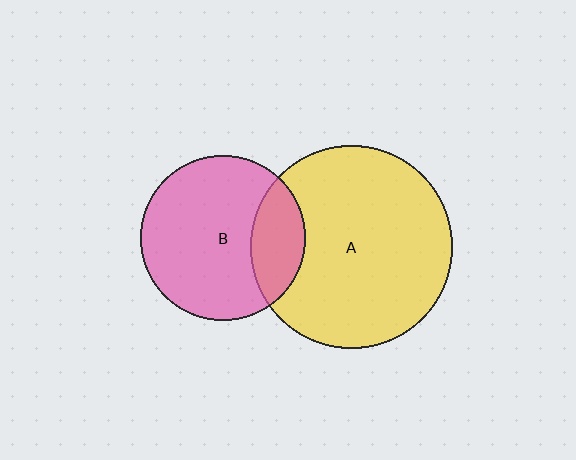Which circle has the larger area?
Circle A (yellow).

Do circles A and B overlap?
Yes.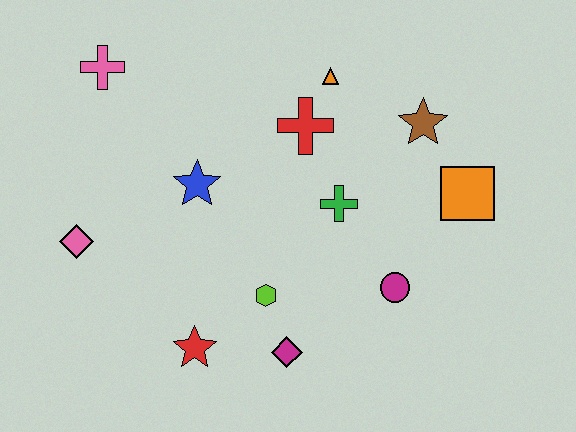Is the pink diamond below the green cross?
Yes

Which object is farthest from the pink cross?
The orange square is farthest from the pink cross.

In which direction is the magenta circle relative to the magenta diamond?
The magenta circle is to the right of the magenta diamond.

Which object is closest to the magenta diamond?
The lime hexagon is closest to the magenta diamond.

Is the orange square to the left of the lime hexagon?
No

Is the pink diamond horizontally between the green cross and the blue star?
No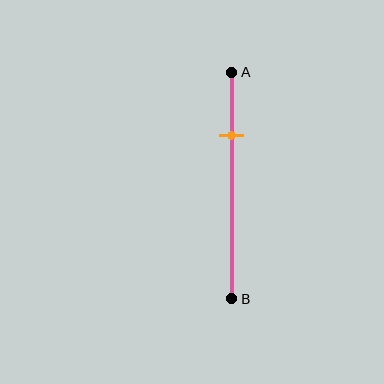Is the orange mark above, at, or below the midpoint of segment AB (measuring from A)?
The orange mark is above the midpoint of segment AB.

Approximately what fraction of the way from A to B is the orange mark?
The orange mark is approximately 30% of the way from A to B.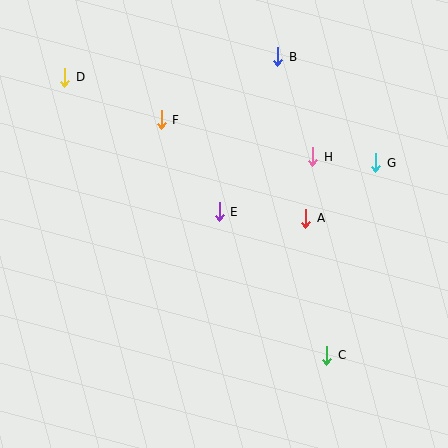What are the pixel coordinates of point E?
Point E is at (219, 212).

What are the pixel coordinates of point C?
Point C is at (327, 355).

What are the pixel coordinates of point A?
Point A is at (305, 218).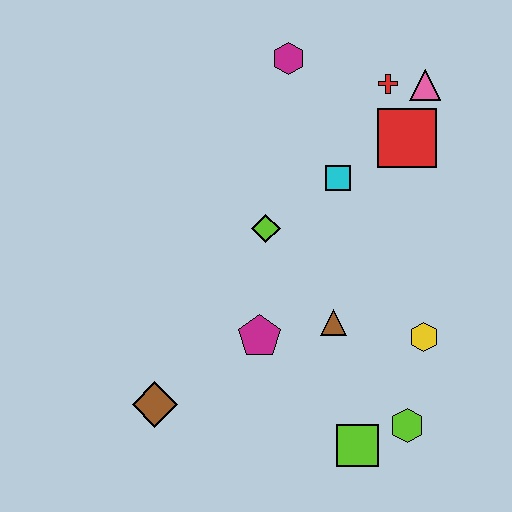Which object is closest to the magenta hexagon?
The red cross is closest to the magenta hexagon.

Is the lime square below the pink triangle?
Yes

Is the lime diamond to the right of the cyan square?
No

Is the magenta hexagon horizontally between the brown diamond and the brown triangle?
Yes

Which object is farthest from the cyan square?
The brown diamond is farthest from the cyan square.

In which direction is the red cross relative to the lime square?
The red cross is above the lime square.